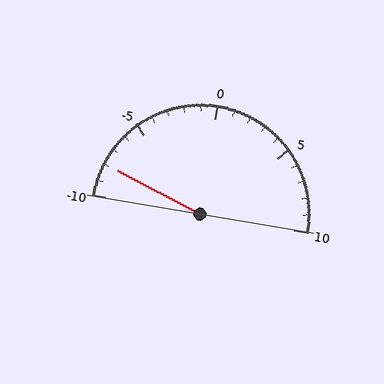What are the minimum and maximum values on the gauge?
The gauge ranges from -10 to 10.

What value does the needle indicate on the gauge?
The needle indicates approximately -8.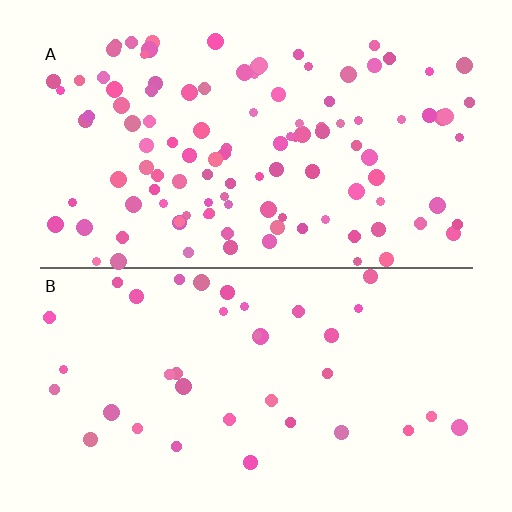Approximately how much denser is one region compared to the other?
Approximately 2.9× — region A over region B.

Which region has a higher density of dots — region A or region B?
A (the top).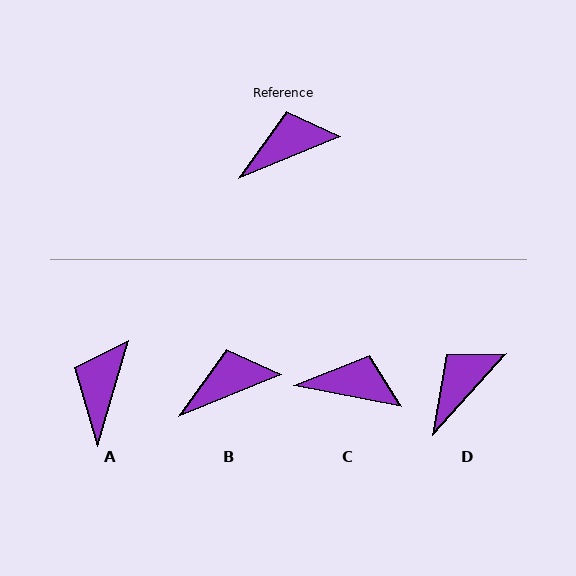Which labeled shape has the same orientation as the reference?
B.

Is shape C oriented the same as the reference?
No, it is off by about 33 degrees.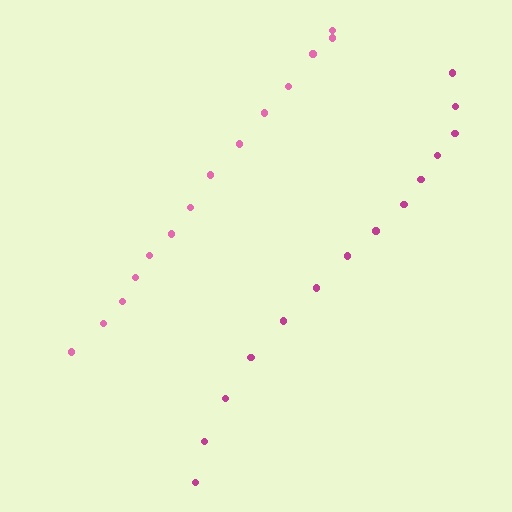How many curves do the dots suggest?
There are 2 distinct paths.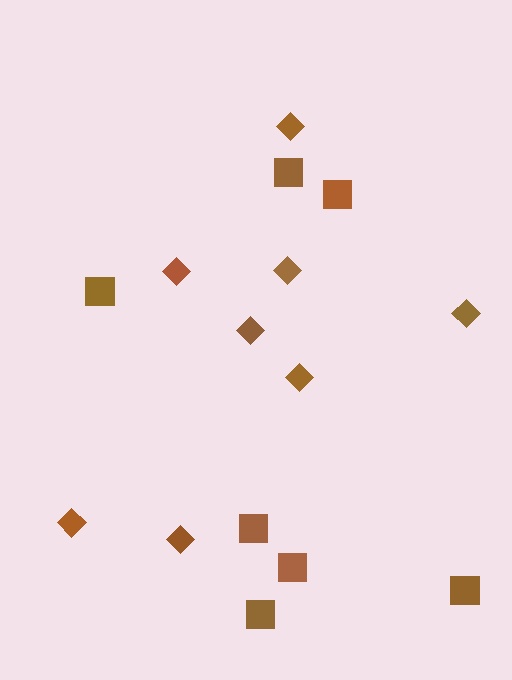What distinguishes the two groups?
There are 2 groups: one group of diamonds (8) and one group of squares (7).